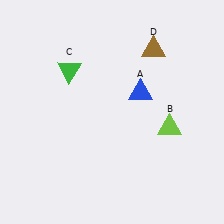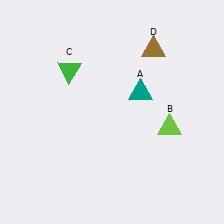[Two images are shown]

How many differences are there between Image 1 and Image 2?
There is 1 difference between the two images.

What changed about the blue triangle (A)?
In Image 1, A is blue. In Image 2, it changed to teal.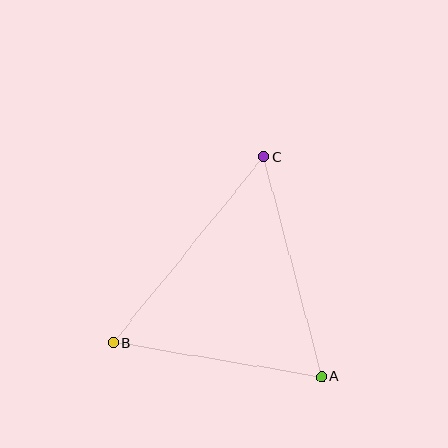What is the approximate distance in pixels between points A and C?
The distance between A and C is approximately 227 pixels.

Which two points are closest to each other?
Points A and B are closest to each other.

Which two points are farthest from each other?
Points B and C are farthest from each other.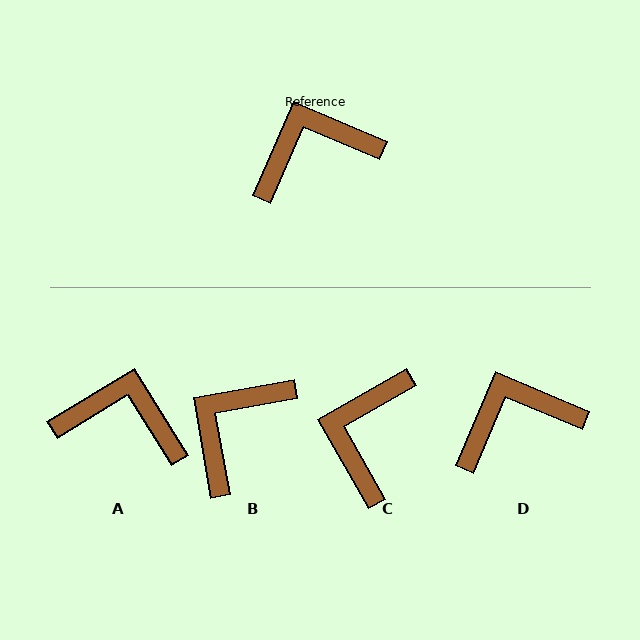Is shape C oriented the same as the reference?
No, it is off by about 53 degrees.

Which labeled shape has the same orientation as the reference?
D.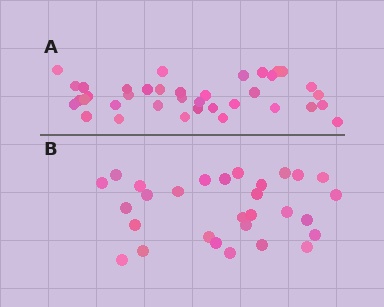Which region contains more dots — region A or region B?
Region A (the top region) has more dots.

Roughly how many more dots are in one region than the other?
Region A has roughly 8 or so more dots than region B.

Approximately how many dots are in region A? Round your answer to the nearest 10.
About 40 dots. (The exact count is 37, which rounds to 40.)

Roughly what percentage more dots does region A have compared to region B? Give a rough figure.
About 30% more.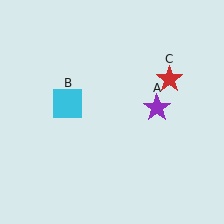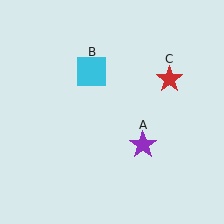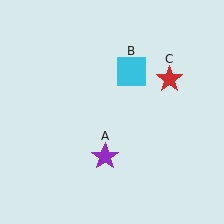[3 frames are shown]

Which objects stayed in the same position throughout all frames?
Red star (object C) remained stationary.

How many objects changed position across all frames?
2 objects changed position: purple star (object A), cyan square (object B).